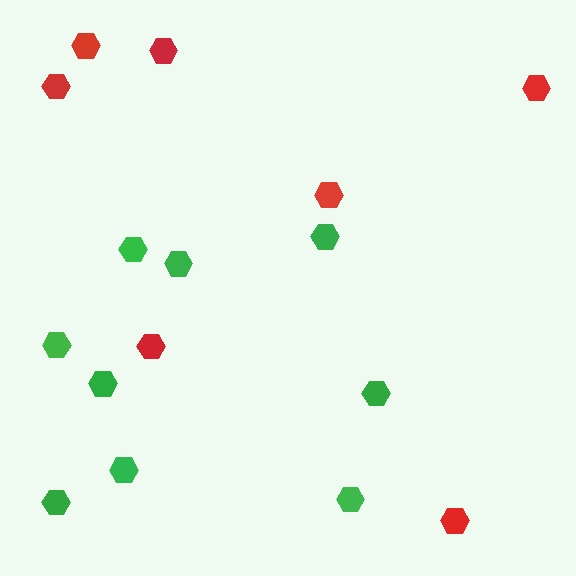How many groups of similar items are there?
There are 2 groups: one group of red hexagons (7) and one group of green hexagons (9).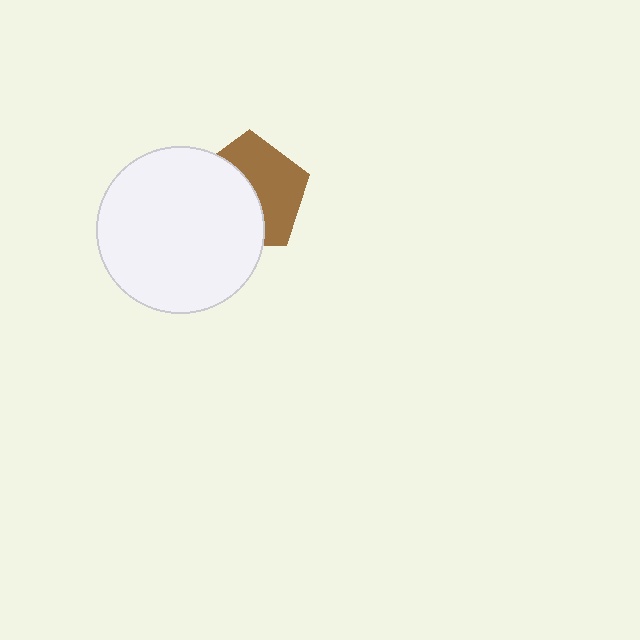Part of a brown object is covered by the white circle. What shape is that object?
It is a pentagon.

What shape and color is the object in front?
The object in front is a white circle.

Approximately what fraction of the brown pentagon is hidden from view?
Roughly 50% of the brown pentagon is hidden behind the white circle.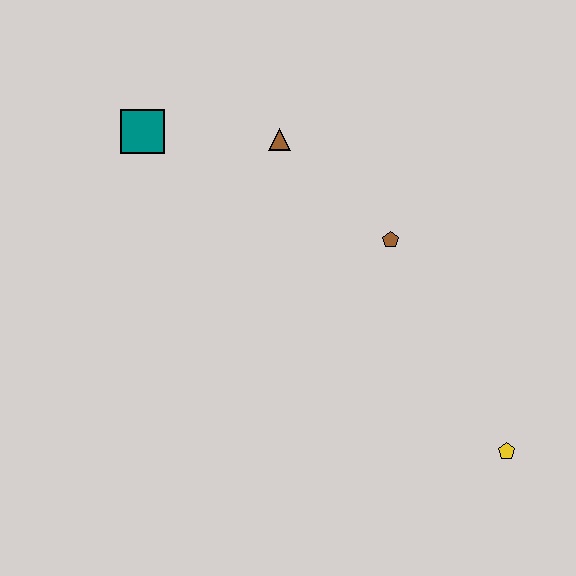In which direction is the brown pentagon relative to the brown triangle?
The brown pentagon is to the right of the brown triangle.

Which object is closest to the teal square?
The brown triangle is closest to the teal square.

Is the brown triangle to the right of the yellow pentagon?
No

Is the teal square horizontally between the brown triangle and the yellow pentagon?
No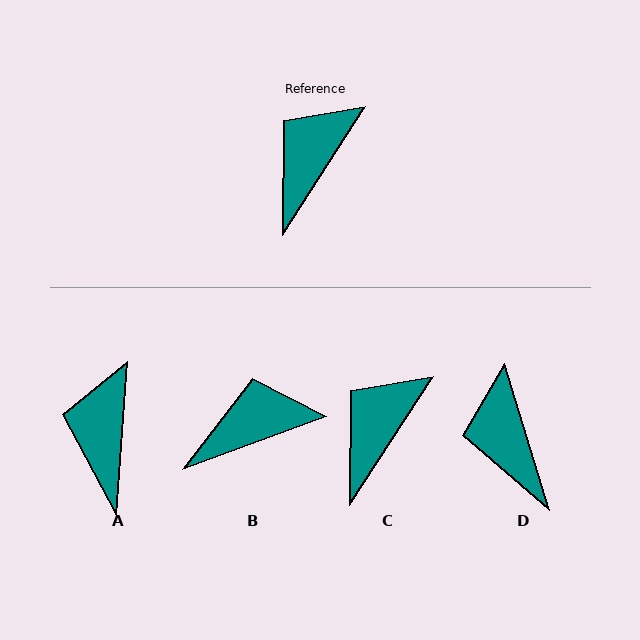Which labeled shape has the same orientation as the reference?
C.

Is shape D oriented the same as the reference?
No, it is off by about 50 degrees.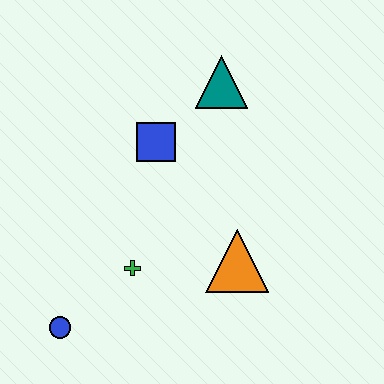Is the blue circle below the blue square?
Yes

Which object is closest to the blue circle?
The green cross is closest to the blue circle.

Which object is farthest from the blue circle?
The teal triangle is farthest from the blue circle.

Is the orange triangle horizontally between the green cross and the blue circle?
No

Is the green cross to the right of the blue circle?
Yes